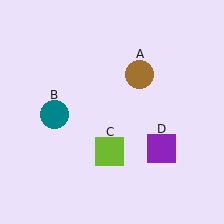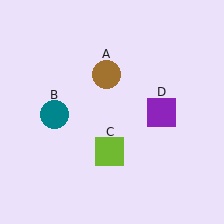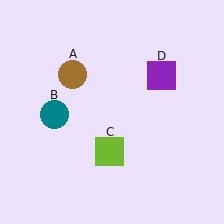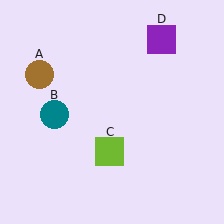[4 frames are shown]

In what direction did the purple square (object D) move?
The purple square (object D) moved up.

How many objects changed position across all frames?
2 objects changed position: brown circle (object A), purple square (object D).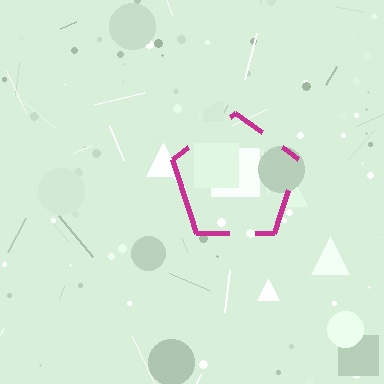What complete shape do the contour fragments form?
The contour fragments form a pentagon.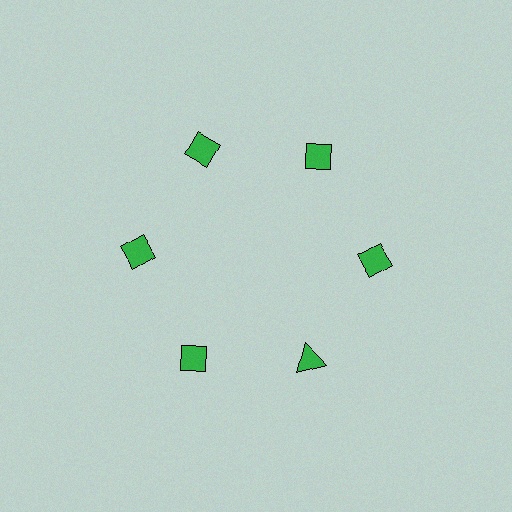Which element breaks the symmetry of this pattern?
The green triangle at roughly the 5 o'clock position breaks the symmetry. All other shapes are green diamonds.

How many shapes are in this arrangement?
There are 6 shapes arranged in a ring pattern.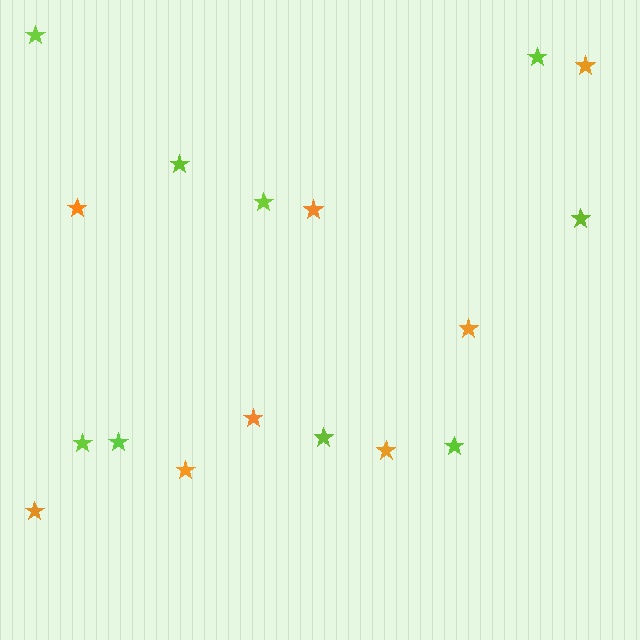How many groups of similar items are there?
There are 2 groups: one group of orange stars (8) and one group of lime stars (9).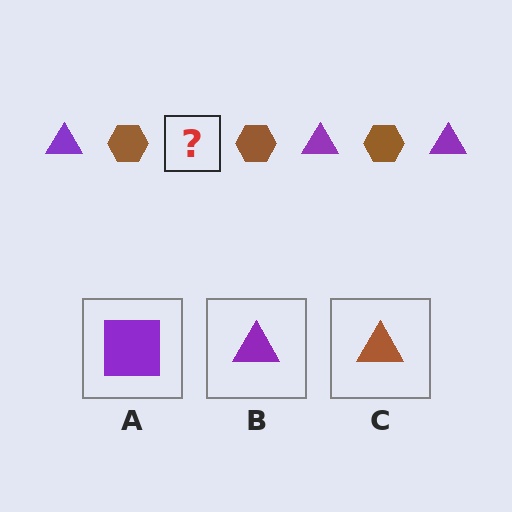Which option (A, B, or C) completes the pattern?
B.